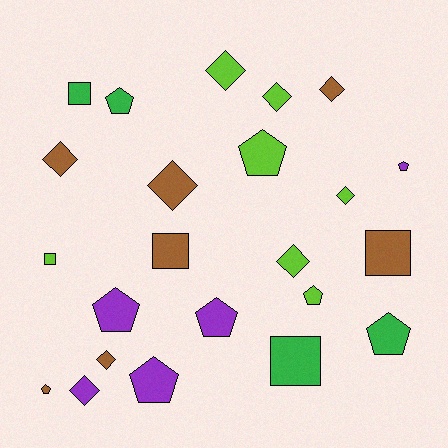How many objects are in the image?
There are 23 objects.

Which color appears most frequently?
Lime, with 7 objects.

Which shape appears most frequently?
Diamond, with 9 objects.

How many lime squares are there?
There is 1 lime square.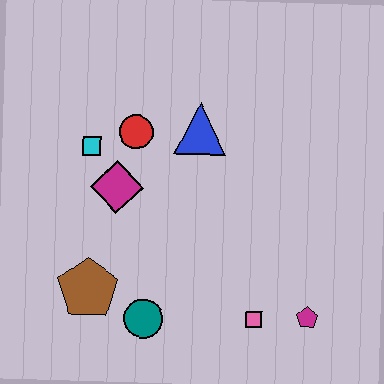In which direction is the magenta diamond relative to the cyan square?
The magenta diamond is below the cyan square.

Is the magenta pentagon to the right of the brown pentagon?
Yes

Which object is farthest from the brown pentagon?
The magenta pentagon is farthest from the brown pentagon.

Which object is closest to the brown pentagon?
The teal circle is closest to the brown pentagon.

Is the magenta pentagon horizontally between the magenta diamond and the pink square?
No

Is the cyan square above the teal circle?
Yes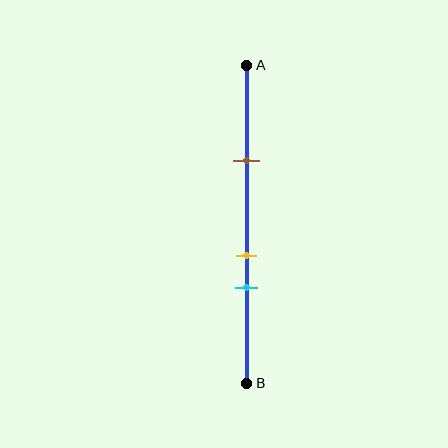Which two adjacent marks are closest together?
The yellow and cyan marks are the closest adjacent pair.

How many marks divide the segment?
There are 3 marks dividing the segment.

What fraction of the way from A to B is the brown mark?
The brown mark is approximately 30% (0.3) of the way from A to B.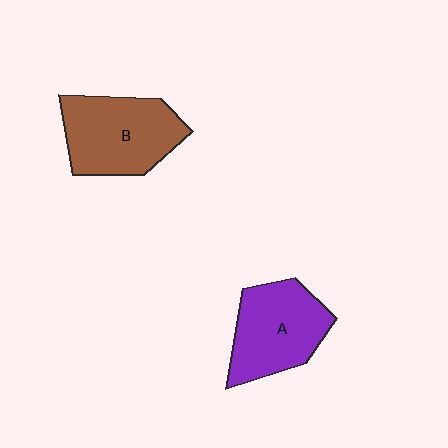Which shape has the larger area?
Shape B (brown).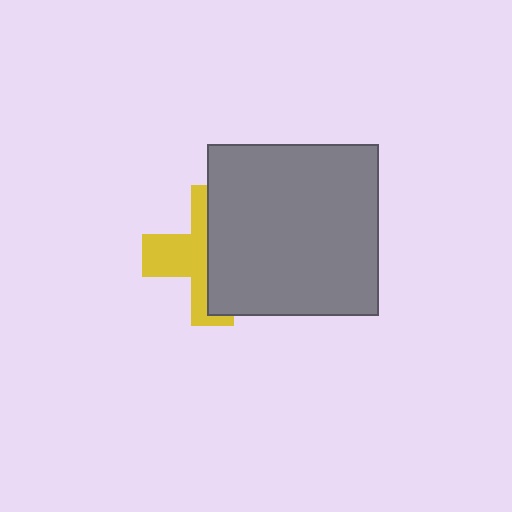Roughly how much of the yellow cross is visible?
About half of it is visible (roughly 46%).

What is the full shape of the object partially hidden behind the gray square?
The partially hidden object is a yellow cross.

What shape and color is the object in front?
The object in front is a gray square.